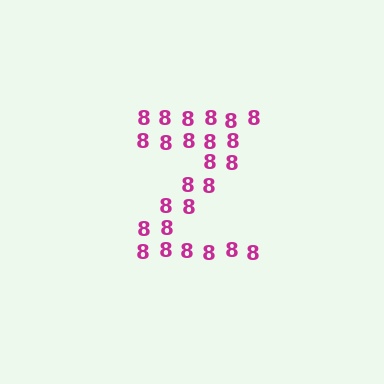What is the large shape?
The large shape is the letter Z.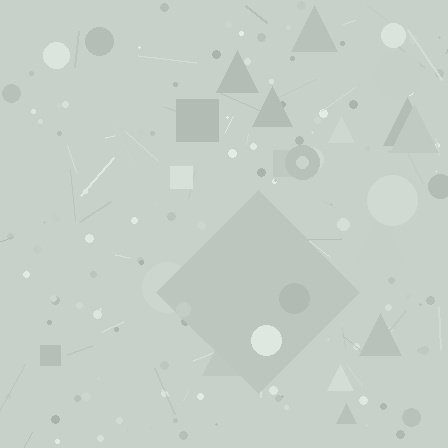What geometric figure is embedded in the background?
A diamond is embedded in the background.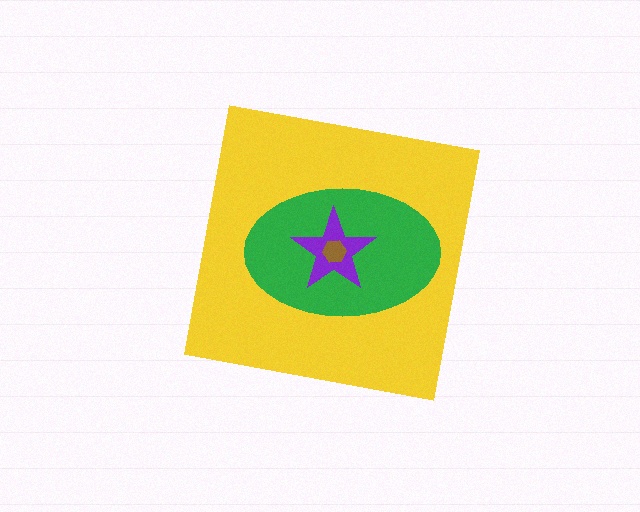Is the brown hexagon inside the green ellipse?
Yes.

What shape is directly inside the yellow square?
The green ellipse.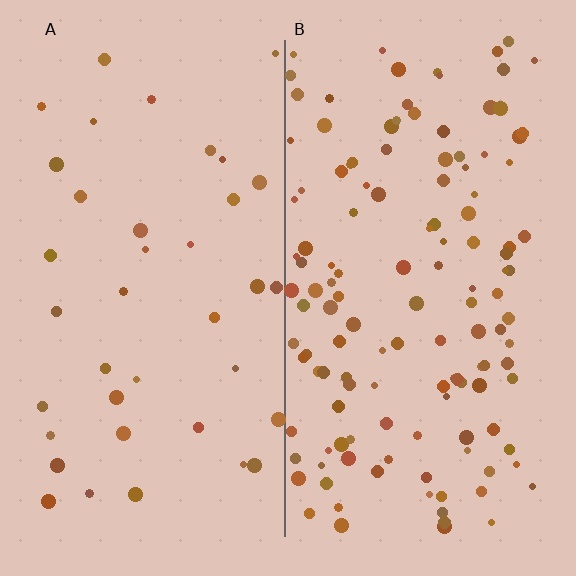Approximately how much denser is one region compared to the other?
Approximately 3.5× — region B over region A.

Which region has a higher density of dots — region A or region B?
B (the right).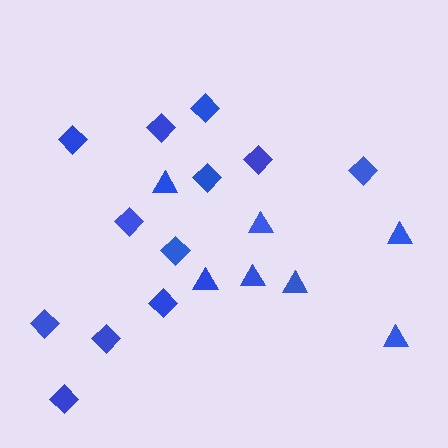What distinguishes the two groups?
There are 2 groups: one group of diamonds (12) and one group of triangles (7).